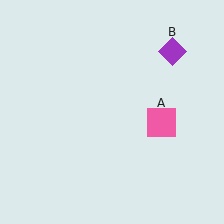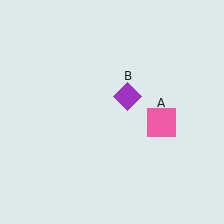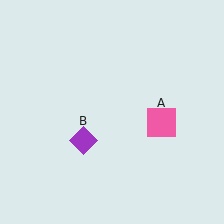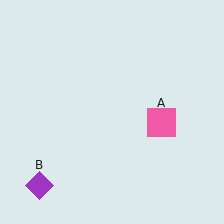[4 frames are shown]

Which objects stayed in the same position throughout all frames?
Pink square (object A) remained stationary.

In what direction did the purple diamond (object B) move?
The purple diamond (object B) moved down and to the left.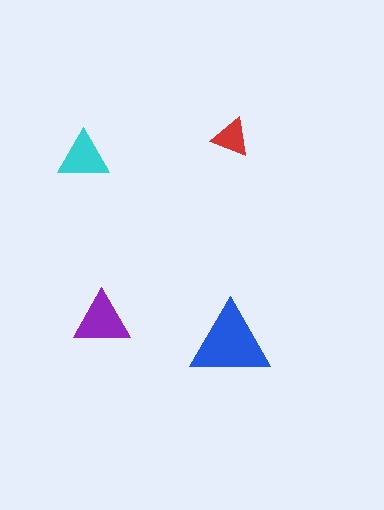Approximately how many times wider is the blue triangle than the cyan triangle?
About 1.5 times wider.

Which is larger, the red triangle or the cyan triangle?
The cyan one.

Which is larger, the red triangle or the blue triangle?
The blue one.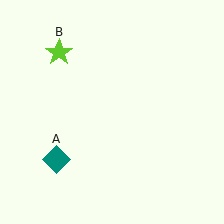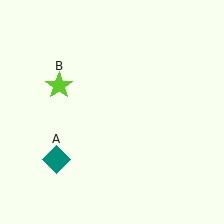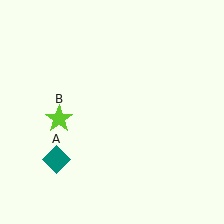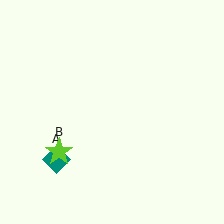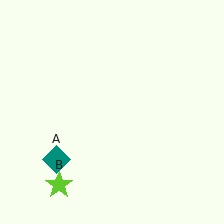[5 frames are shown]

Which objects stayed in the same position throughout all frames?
Teal diamond (object A) remained stationary.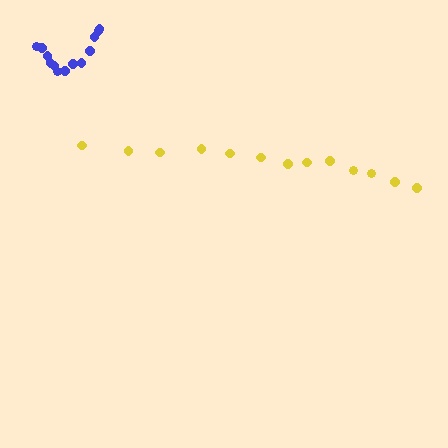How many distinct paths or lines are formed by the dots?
There are 2 distinct paths.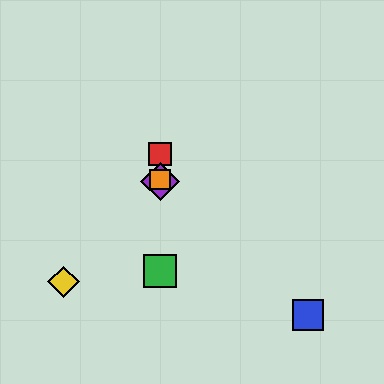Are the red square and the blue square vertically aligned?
No, the red square is at x≈160 and the blue square is at x≈308.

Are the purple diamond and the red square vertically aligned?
Yes, both are at x≈160.